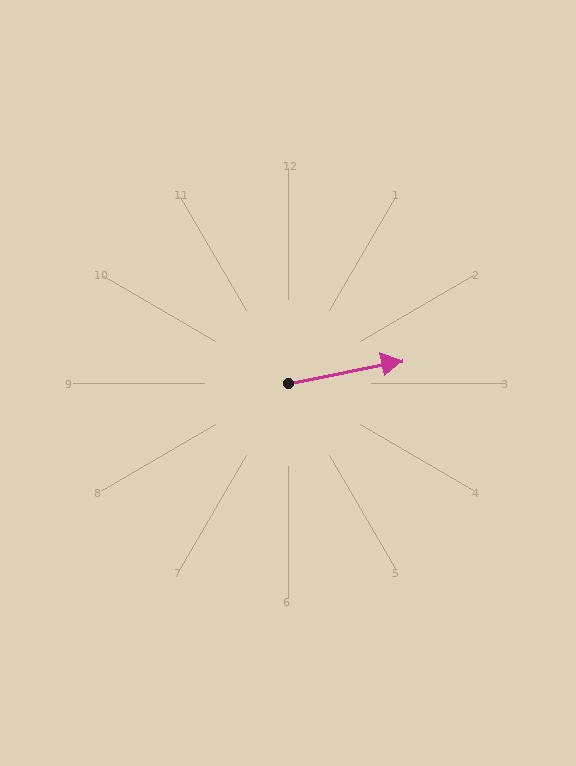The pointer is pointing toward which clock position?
Roughly 3 o'clock.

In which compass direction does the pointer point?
East.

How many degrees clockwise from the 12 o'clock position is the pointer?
Approximately 79 degrees.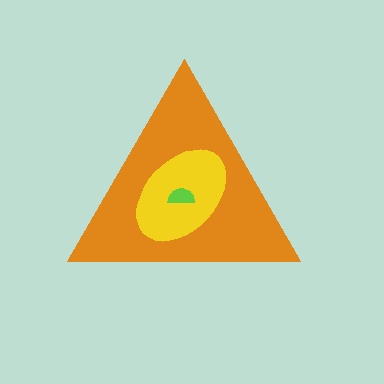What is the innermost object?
The lime semicircle.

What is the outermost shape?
The orange triangle.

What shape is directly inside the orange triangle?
The yellow ellipse.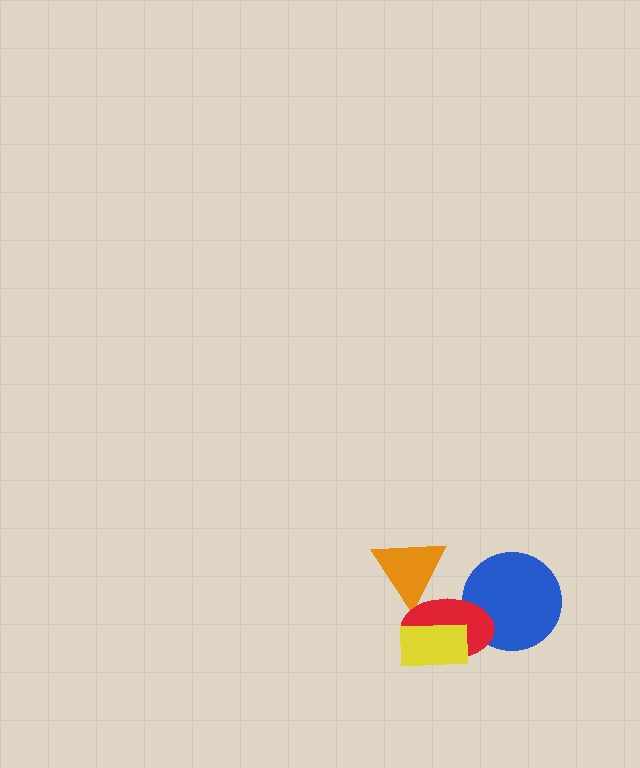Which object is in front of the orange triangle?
The red ellipse is in front of the orange triangle.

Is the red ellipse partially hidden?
Yes, it is partially covered by another shape.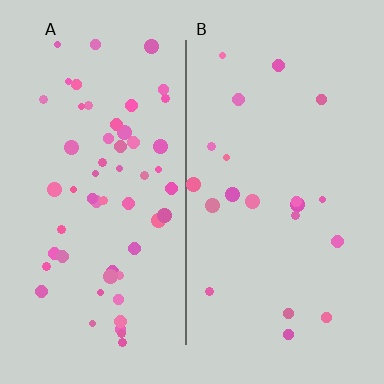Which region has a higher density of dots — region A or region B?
A (the left).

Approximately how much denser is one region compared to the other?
Approximately 2.8× — region A over region B.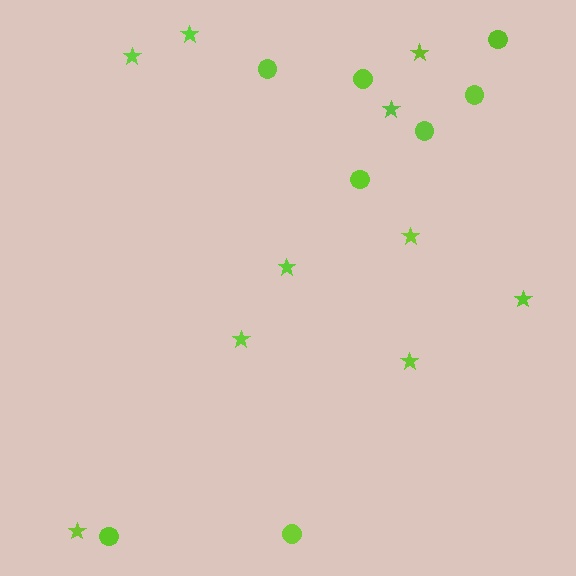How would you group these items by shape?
There are 2 groups: one group of circles (8) and one group of stars (10).